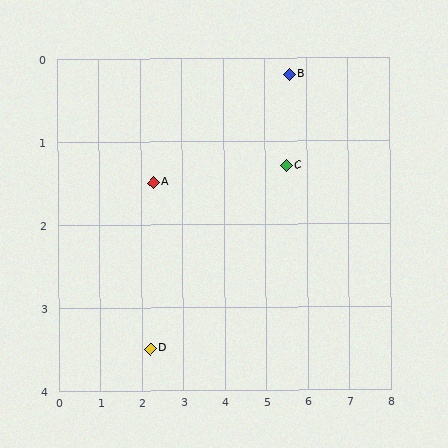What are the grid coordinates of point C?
Point C is at approximately (5.5, 1.3).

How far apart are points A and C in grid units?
Points A and C are about 3.2 grid units apart.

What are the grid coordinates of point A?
Point A is at approximately (2.3, 1.5).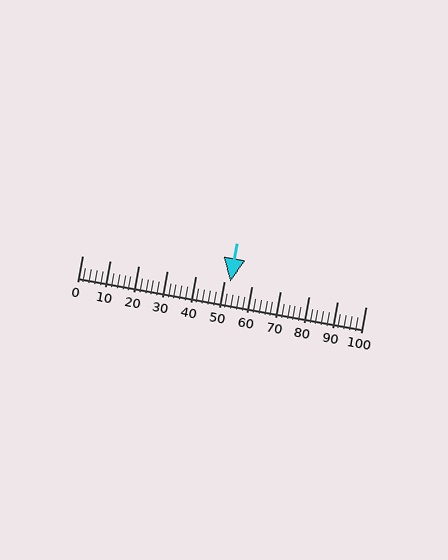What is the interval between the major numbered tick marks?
The major tick marks are spaced 10 units apart.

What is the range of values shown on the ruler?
The ruler shows values from 0 to 100.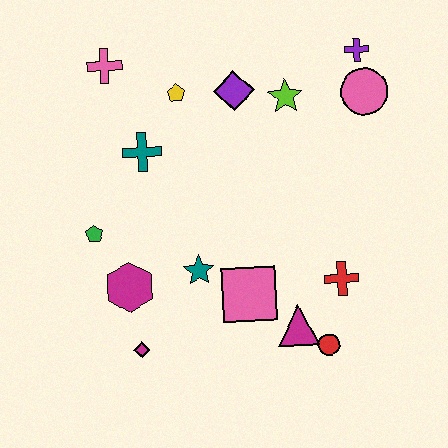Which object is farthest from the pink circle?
The magenta diamond is farthest from the pink circle.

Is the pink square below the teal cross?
Yes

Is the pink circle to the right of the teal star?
Yes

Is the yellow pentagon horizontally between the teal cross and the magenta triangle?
Yes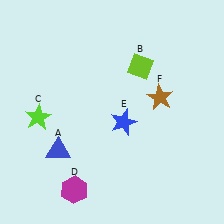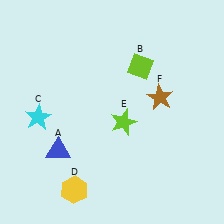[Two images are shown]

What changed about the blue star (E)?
In Image 1, E is blue. In Image 2, it changed to lime.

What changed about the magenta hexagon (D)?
In Image 1, D is magenta. In Image 2, it changed to yellow.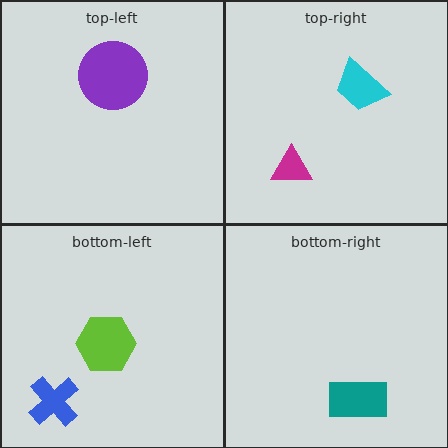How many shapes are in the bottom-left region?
2.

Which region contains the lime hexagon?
The bottom-left region.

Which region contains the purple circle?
The top-left region.